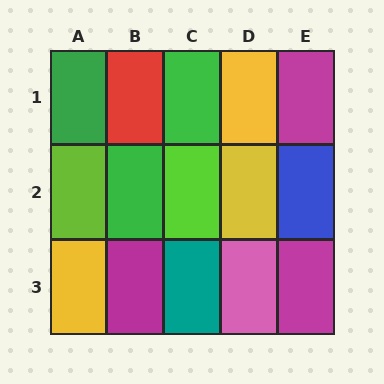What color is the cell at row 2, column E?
Blue.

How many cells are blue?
1 cell is blue.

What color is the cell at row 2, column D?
Yellow.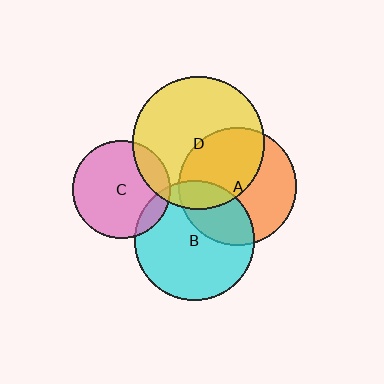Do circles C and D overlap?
Yes.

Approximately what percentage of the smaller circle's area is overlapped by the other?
Approximately 15%.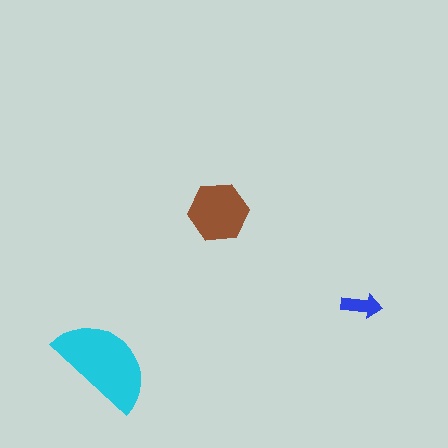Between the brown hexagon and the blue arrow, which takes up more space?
The brown hexagon.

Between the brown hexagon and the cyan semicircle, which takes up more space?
The cyan semicircle.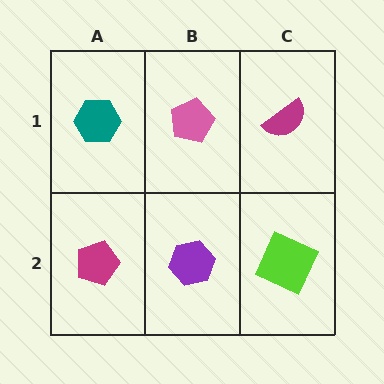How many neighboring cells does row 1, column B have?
3.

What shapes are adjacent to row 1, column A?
A magenta pentagon (row 2, column A), a pink pentagon (row 1, column B).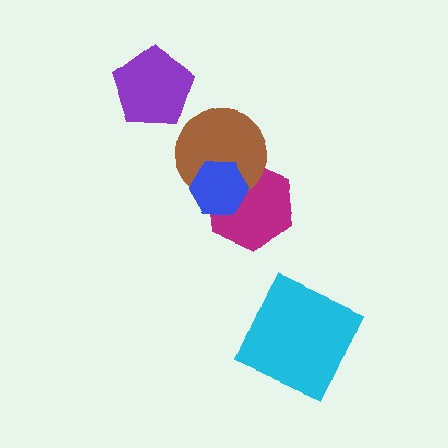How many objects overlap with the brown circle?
2 objects overlap with the brown circle.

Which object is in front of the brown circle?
The blue hexagon is in front of the brown circle.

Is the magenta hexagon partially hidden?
Yes, it is partially covered by another shape.